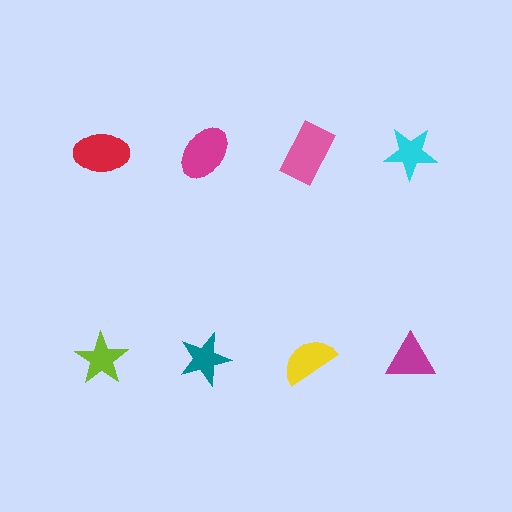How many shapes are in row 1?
4 shapes.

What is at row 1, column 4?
A cyan star.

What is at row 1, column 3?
A pink rectangle.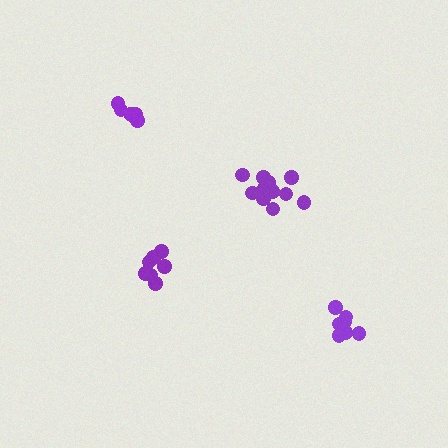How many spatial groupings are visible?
There are 4 spatial groupings.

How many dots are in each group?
Group 1: 11 dots, Group 2: 6 dots, Group 3: 7 dots, Group 4: 7 dots (31 total).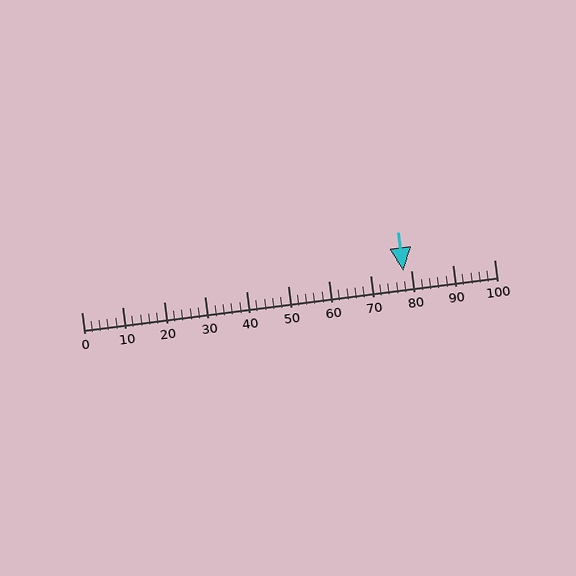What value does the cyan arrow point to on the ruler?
The cyan arrow points to approximately 78.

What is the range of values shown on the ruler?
The ruler shows values from 0 to 100.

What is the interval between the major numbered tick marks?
The major tick marks are spaced 10 units apart.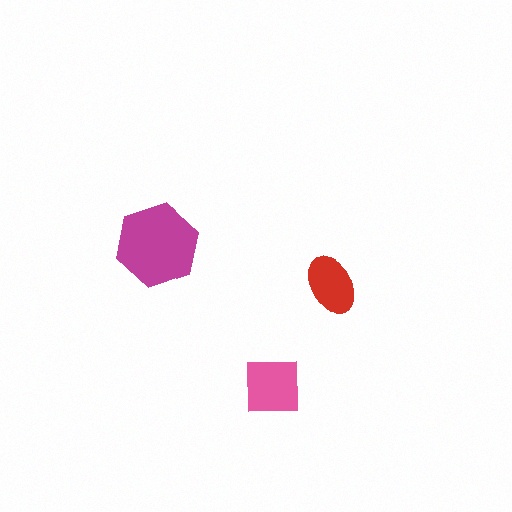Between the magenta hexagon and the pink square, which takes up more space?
The magenta hexagon.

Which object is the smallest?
The red ellipse.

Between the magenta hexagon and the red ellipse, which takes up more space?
The magenta hexagon.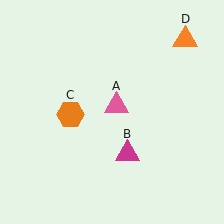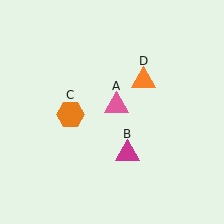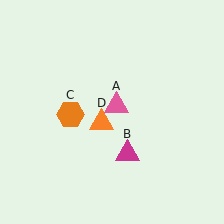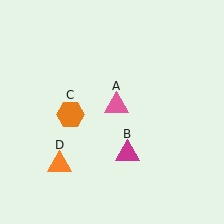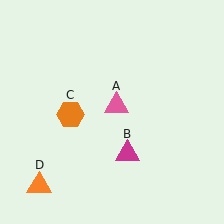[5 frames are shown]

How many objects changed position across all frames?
1 object changed position: orange triangle (object D).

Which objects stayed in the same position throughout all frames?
Pink triangle (object A) and magenta triangle (object B) and orange hexagon (object C) remained stationary.